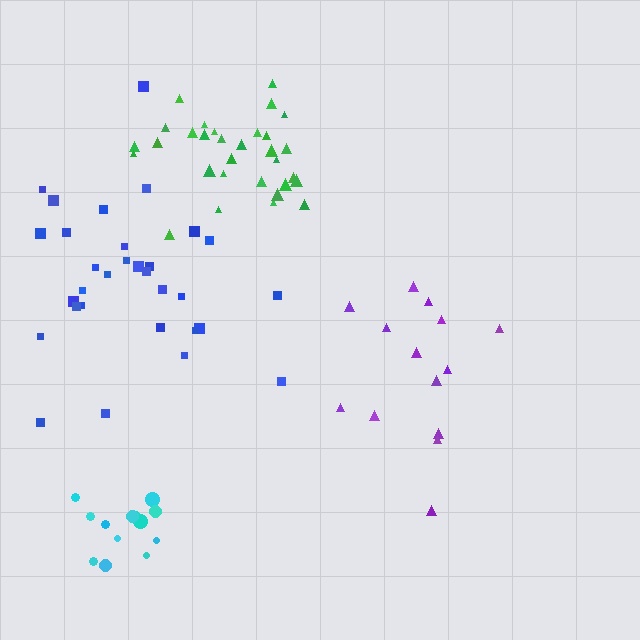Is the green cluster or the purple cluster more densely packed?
Green.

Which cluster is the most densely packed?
Cyan.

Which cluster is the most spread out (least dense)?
Blue.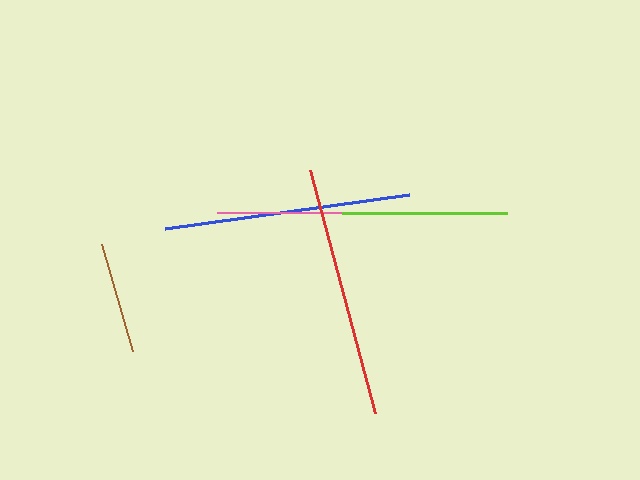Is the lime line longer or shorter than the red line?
The red line is longer than the lime line.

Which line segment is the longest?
The red line is the longest at approximately 252 pixels.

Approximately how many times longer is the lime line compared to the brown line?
The lime line is approximately 1.5 times the length of the brown line.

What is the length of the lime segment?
The lime segment is approximately 165 pixels long.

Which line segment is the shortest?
The brown line is the shortest at approximately 112 pixels.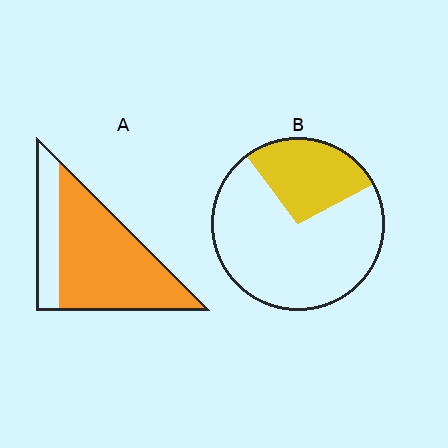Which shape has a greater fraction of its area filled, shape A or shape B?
Shape A.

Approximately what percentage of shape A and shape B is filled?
A is approximately 75% and B is approximately 30%.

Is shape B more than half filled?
No.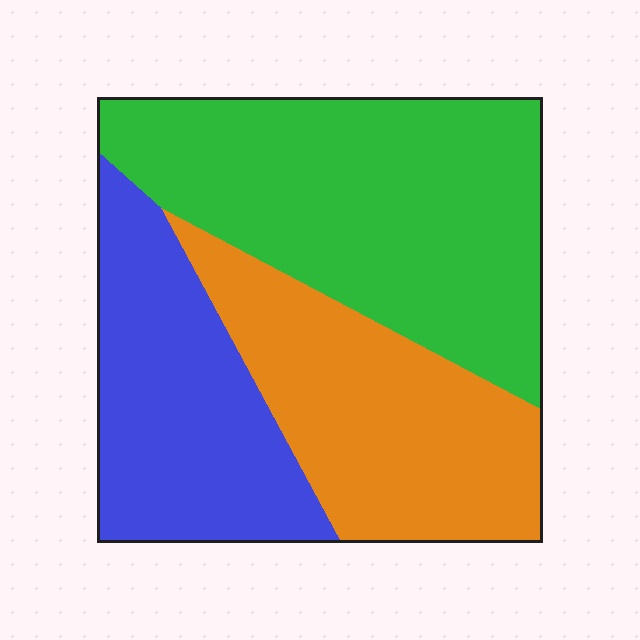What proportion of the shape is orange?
Orange covers 30% of the shape.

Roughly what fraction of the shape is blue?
Blue covers roughly 25% of the shape.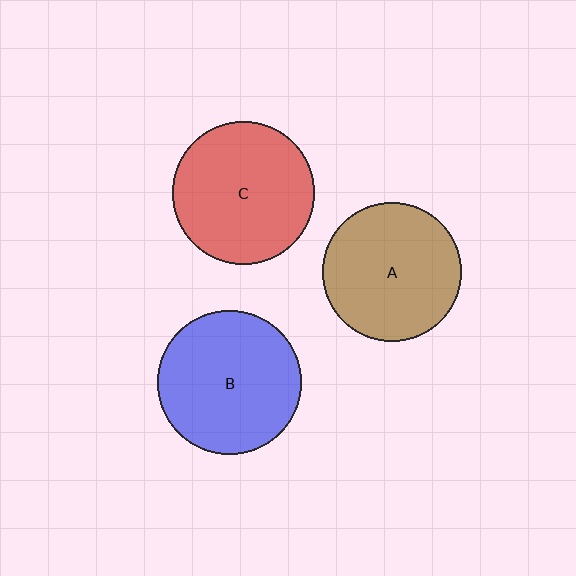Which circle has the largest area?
Circle B (blue).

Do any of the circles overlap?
No, none of the circles overlap.